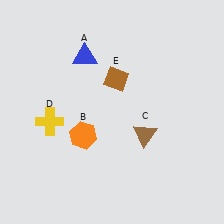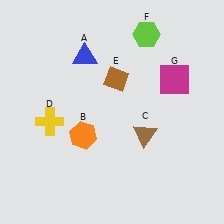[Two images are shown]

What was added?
A lime hexagon (F), a magenta square (G) were added in Image 2.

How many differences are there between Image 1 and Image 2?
There are 2 differences between the two images.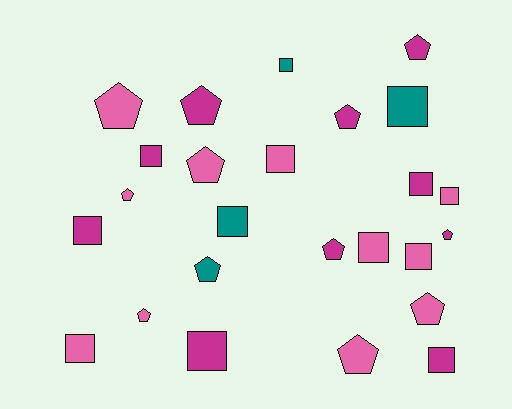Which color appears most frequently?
Pink, with 11 objects.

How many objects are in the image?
There are 25 objects.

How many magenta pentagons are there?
There are 5 magenta pentagons.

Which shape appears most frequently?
Square, with 13 objects.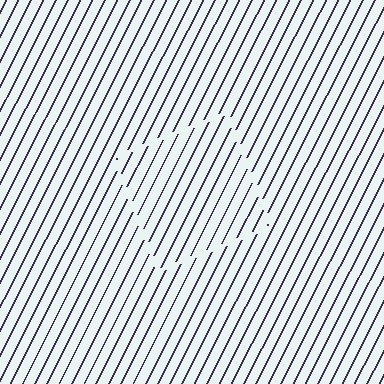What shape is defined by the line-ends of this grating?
An illusory square. The interior of the shape contains the same grating, shifted by half a period — the contour is defined by the phase discontinuity where line-ends from the inner and outer gratings abut.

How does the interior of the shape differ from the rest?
The interior of the shape contains the same grating, shifted by half a period — the contour is defined by the phase discontinuity where line-ends from the inner and outer gratings abut.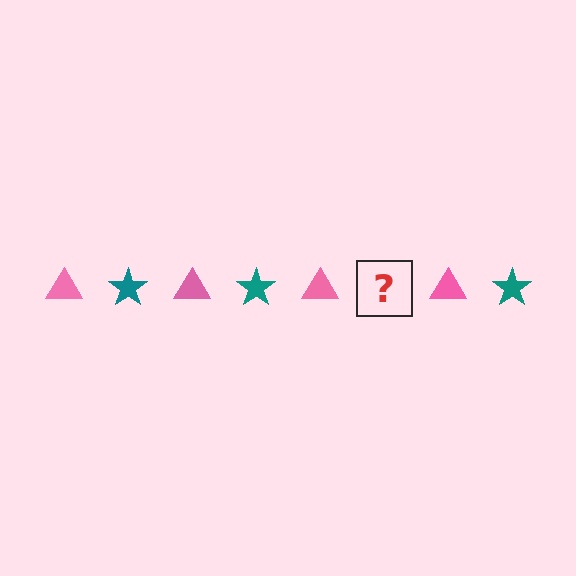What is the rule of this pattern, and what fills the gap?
The rule is that the pattern alternates between pink triangle and teal star. The gap should be filled with a teal star.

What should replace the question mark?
The question mark should be replaced with a teal star.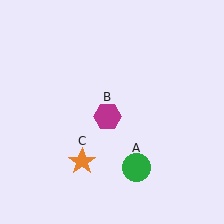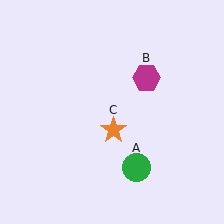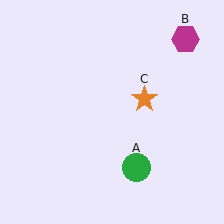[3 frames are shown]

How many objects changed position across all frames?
2 objects changed position: magenta hexagon (object B), orange star (object C).